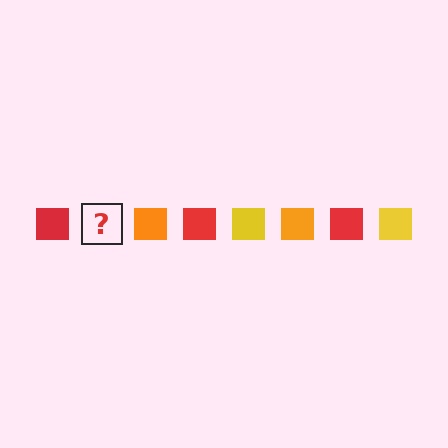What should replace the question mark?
The question mark should be replaced with a yellow square.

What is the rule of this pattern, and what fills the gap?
The rule is that the pattern cycles through red, yellow, orange squares. The gap should be filled with a yellow square.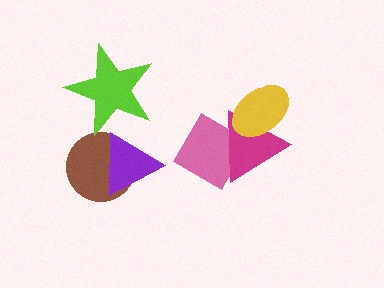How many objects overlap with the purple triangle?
2 objects overlap with the purple triangle.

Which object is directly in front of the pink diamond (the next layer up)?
The magenta triangle is directly in front of the pink diamond.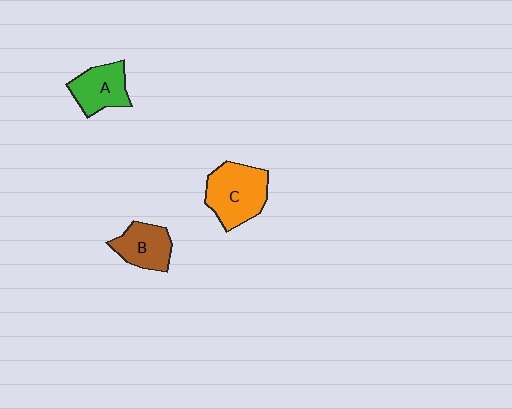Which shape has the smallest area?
Shape B (brown).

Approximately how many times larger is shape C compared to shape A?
Approximately 1.4 times.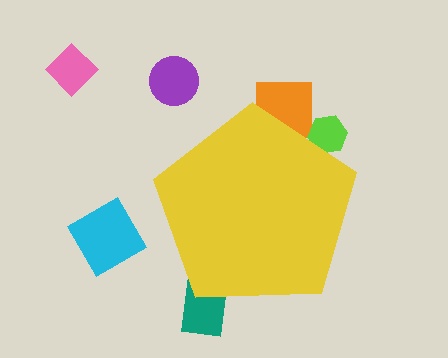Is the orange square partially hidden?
Yes, the orange square is partially hidden behind the yellow pentagon.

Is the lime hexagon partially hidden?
Yes, the lime hexagon is partially hidden behind the yellow pentagon.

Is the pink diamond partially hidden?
No, the pink diamond is fully visible.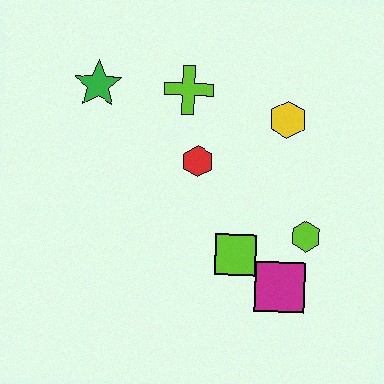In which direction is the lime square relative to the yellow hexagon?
The lime square is below the yellow hexagon.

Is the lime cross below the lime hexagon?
No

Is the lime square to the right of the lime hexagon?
No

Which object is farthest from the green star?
The magenta square is farthest from the green star.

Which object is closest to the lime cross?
The red hexagon is closest to the lime cross.